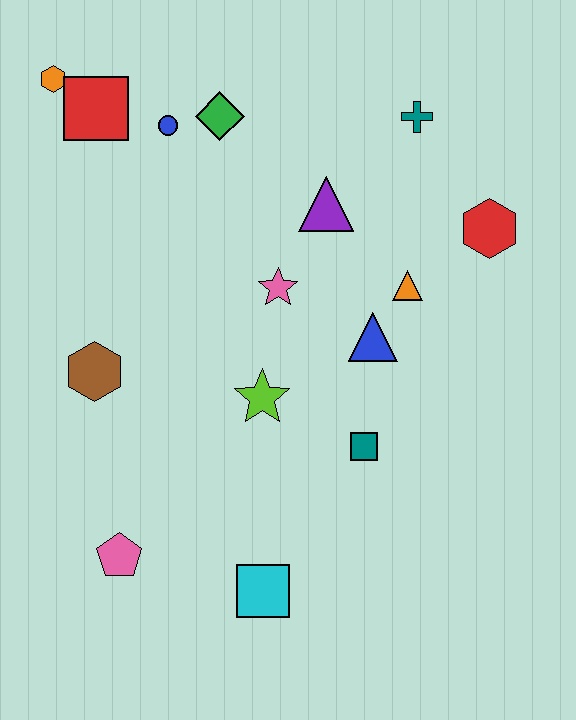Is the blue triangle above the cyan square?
Yes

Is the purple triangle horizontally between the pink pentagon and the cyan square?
No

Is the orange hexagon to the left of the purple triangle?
Yes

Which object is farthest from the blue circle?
The cyan square is farthest from the blue circle.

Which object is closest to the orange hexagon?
The red square is closest to the orange hexagon.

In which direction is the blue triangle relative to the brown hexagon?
The blue triangle is to the right of the brown hexagon.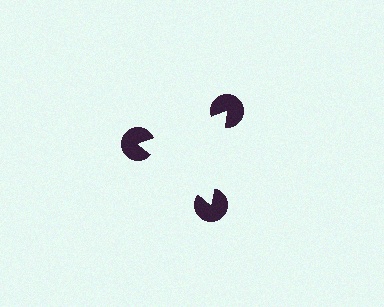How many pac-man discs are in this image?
There are 3 — one at each vertex of the illusory triangle.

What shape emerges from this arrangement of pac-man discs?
An illusory triangle — its edges are inferred from the aligned wedge cuts in the pac-man discs, not physically drawn.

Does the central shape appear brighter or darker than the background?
It typically appears slightly brighter than the background, even though no actual brightness change is drawn.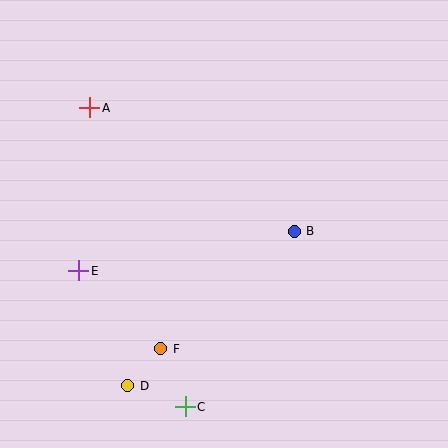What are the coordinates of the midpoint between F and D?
The midpoint between F and D is at (144, 367).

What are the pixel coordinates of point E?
Point E is at (79, 271).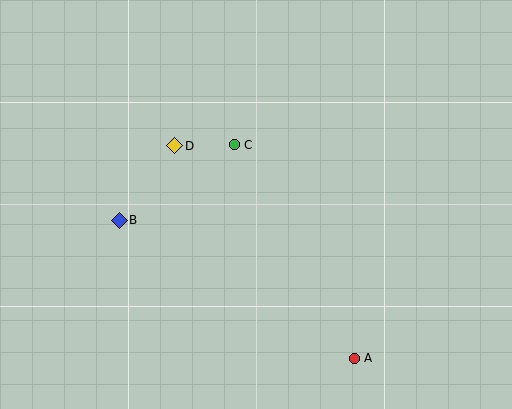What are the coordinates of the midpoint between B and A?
The midpoint between B and A is at (237, 289).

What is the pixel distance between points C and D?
The distance between C and D is 59 pixels.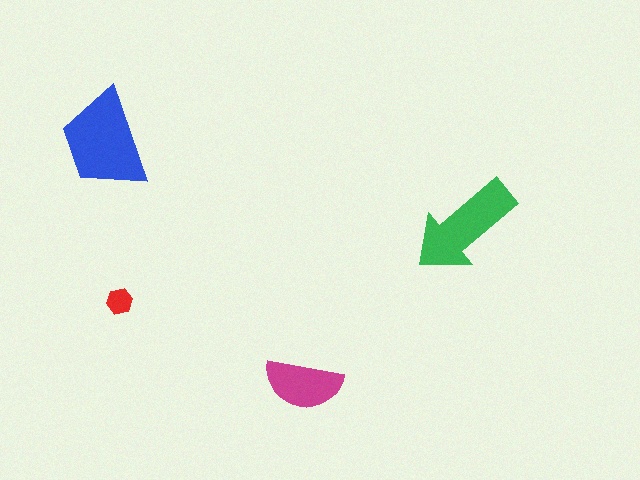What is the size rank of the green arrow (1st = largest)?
2nd.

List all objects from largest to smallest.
The blue trapezoid, the green arrow, the magenta semicircle, the red hexagon.